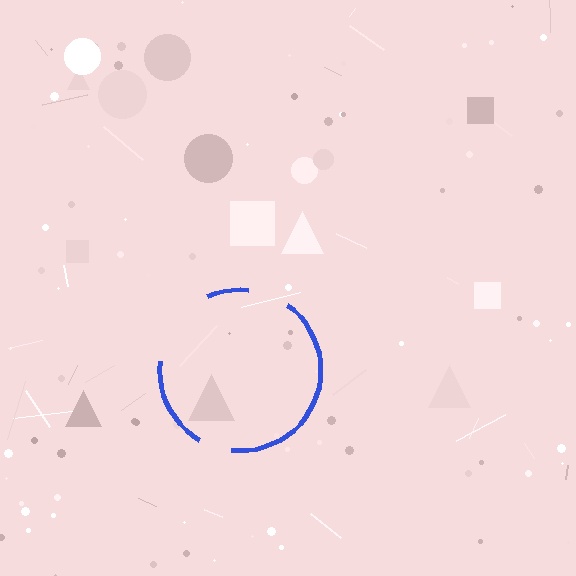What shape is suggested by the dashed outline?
The dashed outline suggests a circle.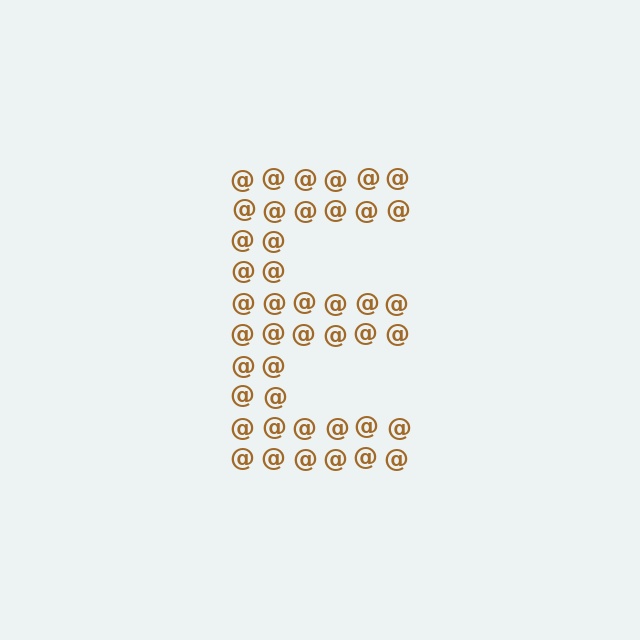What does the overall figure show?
The overall figure shows the letter E.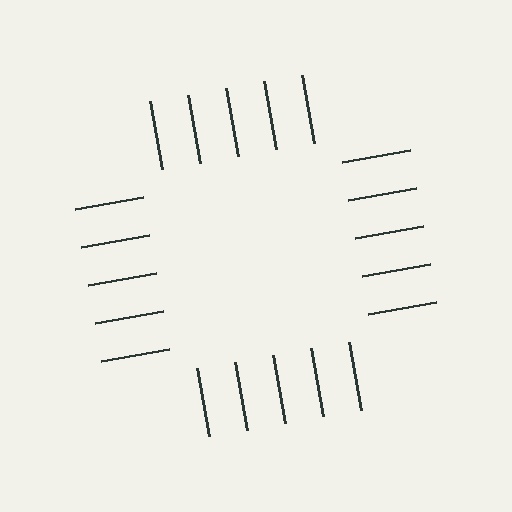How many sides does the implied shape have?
4 sides — the line-ends trace a square.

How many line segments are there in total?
20 — 5 along each of the 4 edges.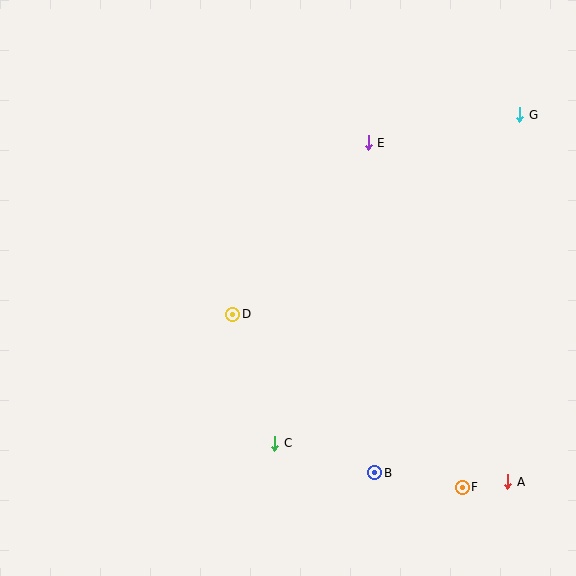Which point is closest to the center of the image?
Point D at (233, 314) is closest to the center.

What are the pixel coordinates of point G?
Point G is at (520, 115).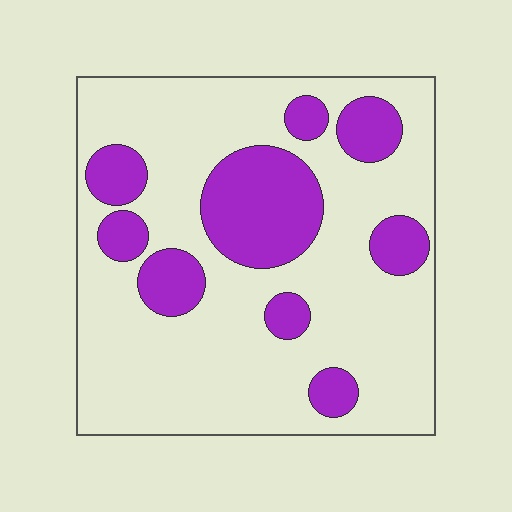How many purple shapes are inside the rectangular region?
9.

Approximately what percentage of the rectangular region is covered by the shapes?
Approximately 25%.